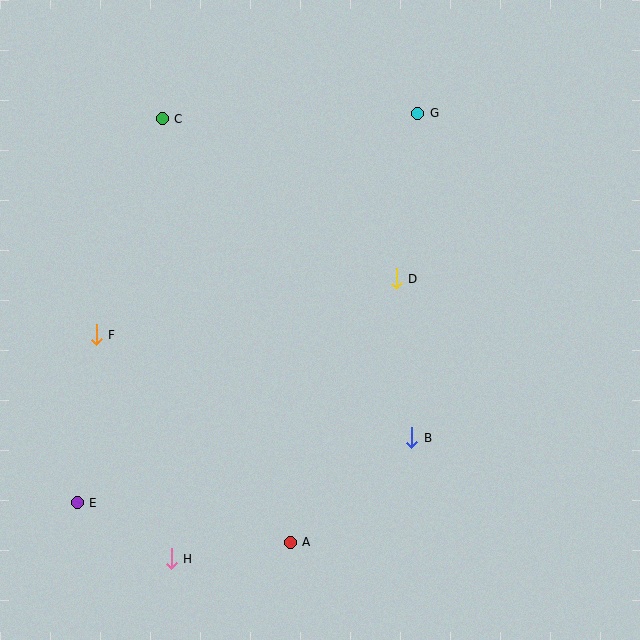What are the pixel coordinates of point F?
Point F is at (96, 335).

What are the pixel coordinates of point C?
Point C is at (162, 119).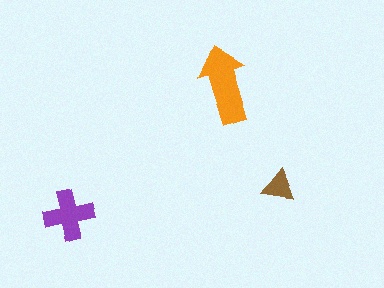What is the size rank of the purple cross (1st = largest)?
2nd.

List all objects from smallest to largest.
The brown triangle, the purple cross, the orange arrow.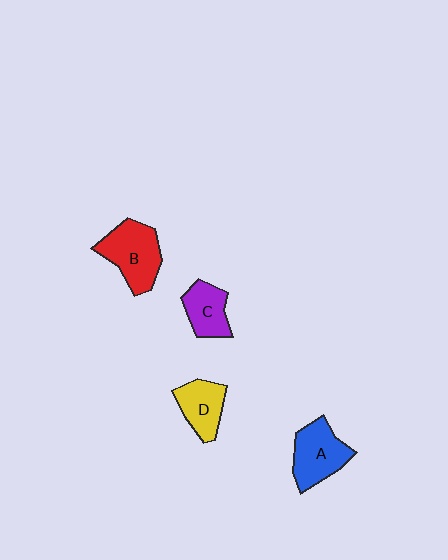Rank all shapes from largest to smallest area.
From largest to smallest: B (red), A (blue), D (yellow), C (purple).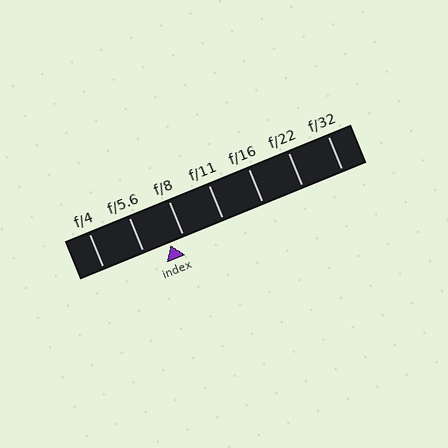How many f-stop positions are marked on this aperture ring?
There are 7 f-stop positions marked.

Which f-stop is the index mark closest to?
The index mark is closest to f/8.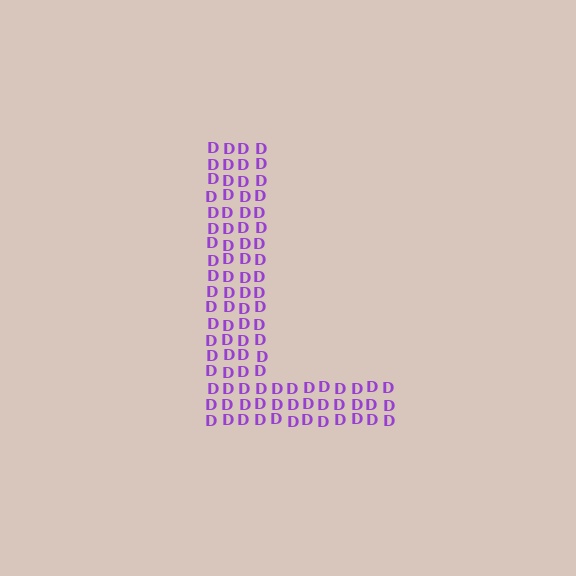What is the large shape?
The large shape is the letter L.